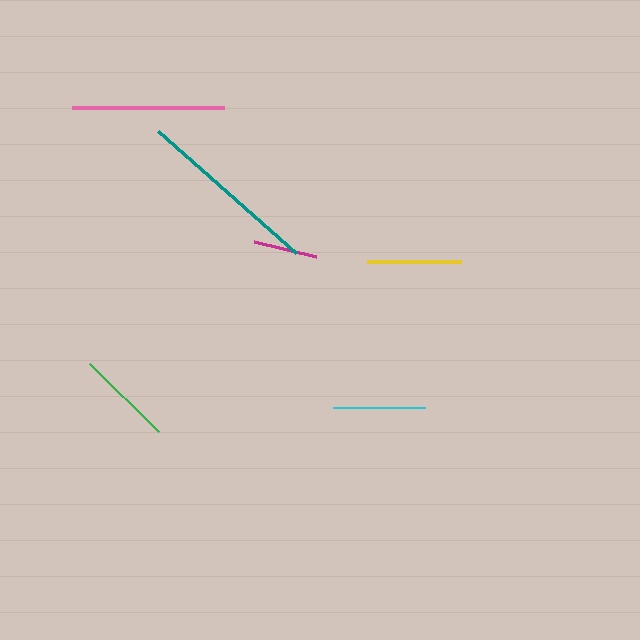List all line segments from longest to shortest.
From longest to shortest: teal, pink, green, yellow, cyan, magenta.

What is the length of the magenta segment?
The magenta segment is approximately 64 pixels long.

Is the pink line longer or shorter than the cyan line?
The pink line is longer than the cyan line.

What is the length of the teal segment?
The teal segment is approximately 184 pixels long.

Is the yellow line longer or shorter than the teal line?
The teal line is longer than the yellow line.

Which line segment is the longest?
The teal line is the longest at approximately 184 pixels.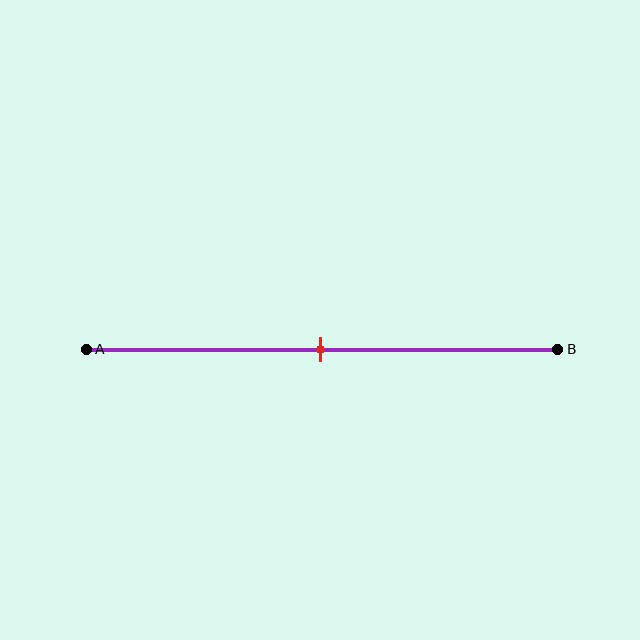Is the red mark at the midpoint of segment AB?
Yes, the mark is approximately at the midpoint.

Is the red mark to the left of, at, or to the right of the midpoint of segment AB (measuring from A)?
The red mark is approximately at the midpoint of segment AB.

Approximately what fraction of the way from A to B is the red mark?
The red mark is approximately 50% of the way from A to B.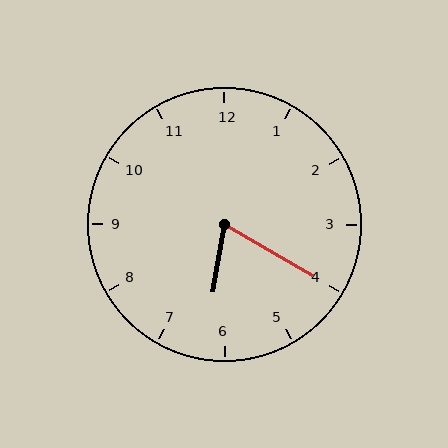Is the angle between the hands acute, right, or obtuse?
It is acute.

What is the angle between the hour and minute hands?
Approximately 70 degrees.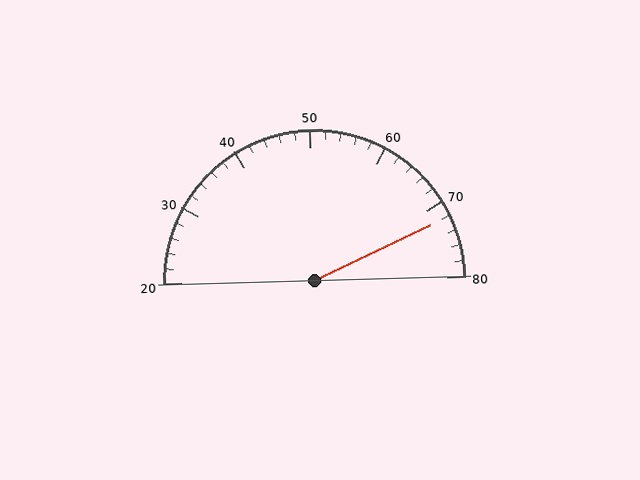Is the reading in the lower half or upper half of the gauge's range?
The reading is in the upper half of the range (20 to 80).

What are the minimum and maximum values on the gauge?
The gauge ranges from 20 to 80.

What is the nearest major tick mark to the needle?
The nearest major tick mark is 70.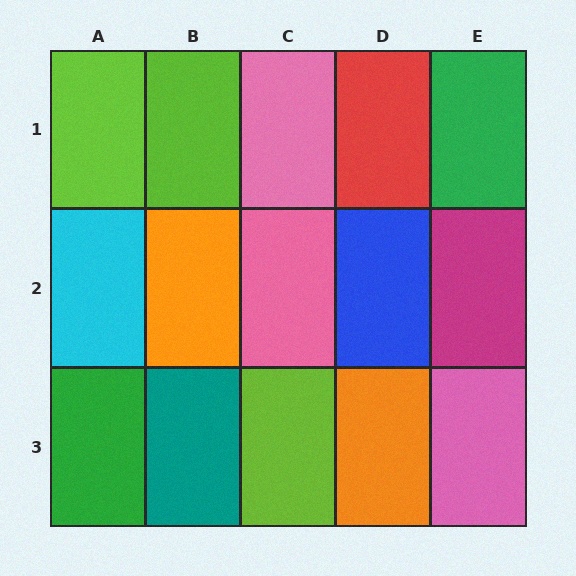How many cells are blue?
1 cell is blue.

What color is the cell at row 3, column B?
Teal.